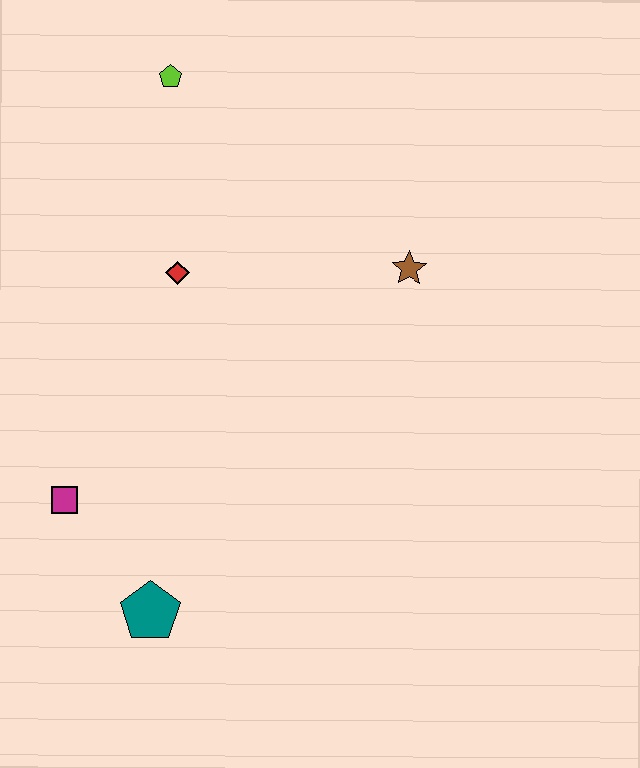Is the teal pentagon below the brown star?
Yes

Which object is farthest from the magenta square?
The lime pentagon is farthest from the magenta square.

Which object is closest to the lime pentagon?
The red diamond is closest to the lime pentagon.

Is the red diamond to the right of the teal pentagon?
Yes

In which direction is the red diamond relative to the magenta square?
The red diamond is above the magenta square.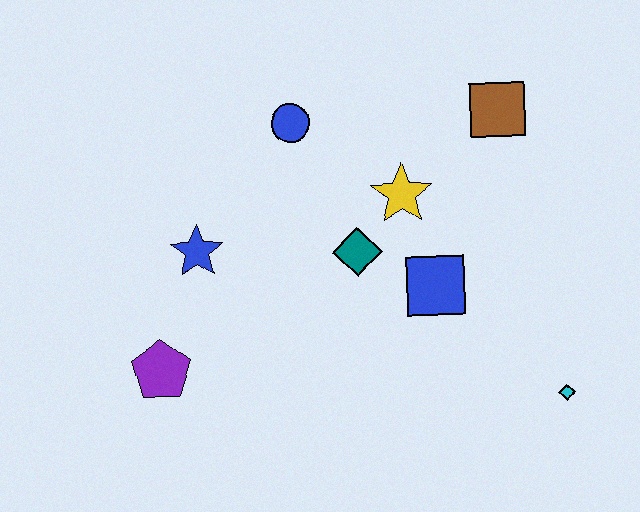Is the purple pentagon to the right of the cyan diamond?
No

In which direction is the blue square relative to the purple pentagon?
The blue square is to the right of the purple pentagon.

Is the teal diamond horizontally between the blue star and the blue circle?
No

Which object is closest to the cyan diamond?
The blue square is closest to the cyan diamond.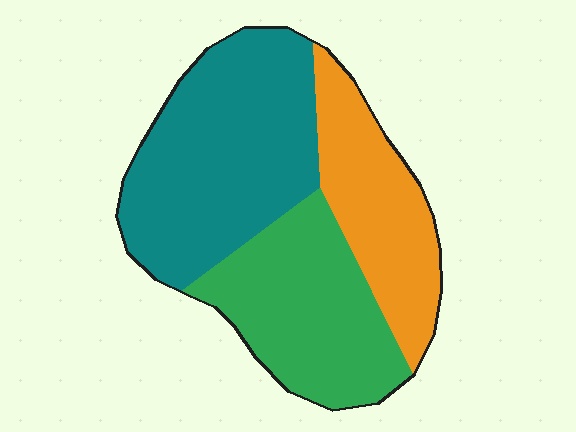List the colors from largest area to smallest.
From largest to smallest: teal, green, orange.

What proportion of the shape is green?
Green covers about 30% of the shape.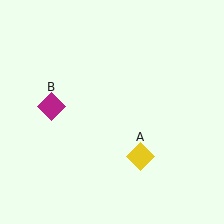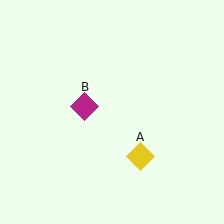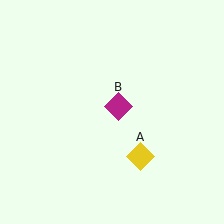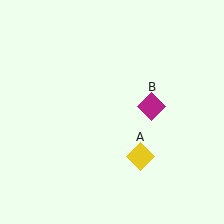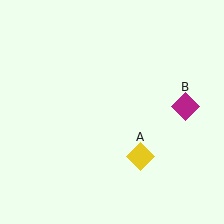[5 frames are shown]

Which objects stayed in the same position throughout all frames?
Yellow diamond (object A) remained stationary.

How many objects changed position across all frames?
1 object changed position: magenta diamond (object B).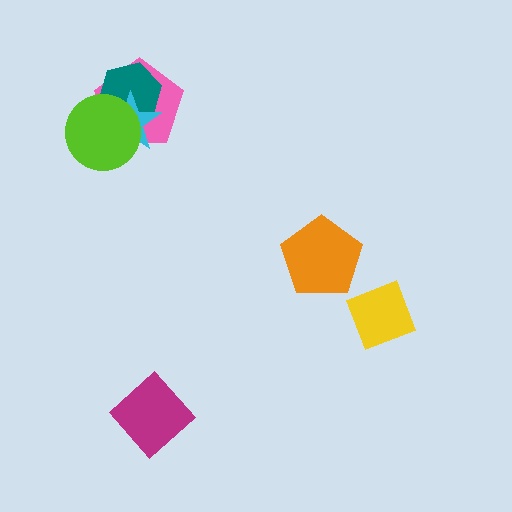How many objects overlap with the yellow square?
0 objects overlap with the yellow square.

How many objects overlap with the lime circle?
3 objects overlap with the lime circle.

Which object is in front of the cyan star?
The lime circle is in front of the cyan star.